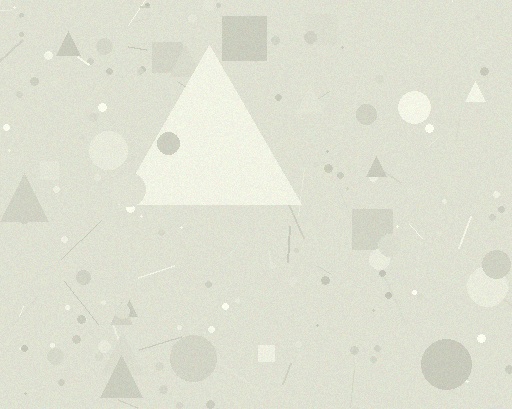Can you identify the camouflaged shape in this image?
The camouflaged shape is a triangle.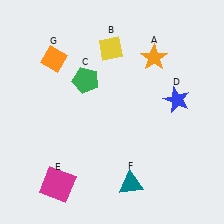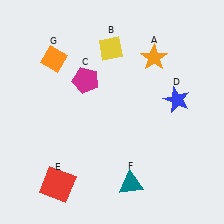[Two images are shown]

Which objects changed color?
C changed from green to magenta. E changed from magenta to red.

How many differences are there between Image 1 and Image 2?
There are 2 differences between the two images.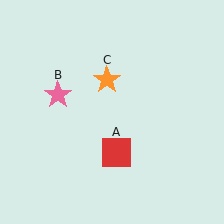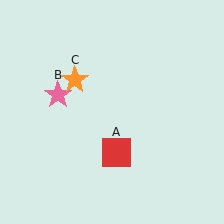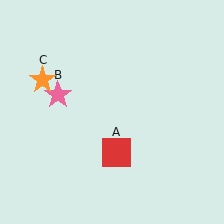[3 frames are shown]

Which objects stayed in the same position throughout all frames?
Red square (object A) and pink star (object B) remained stationary.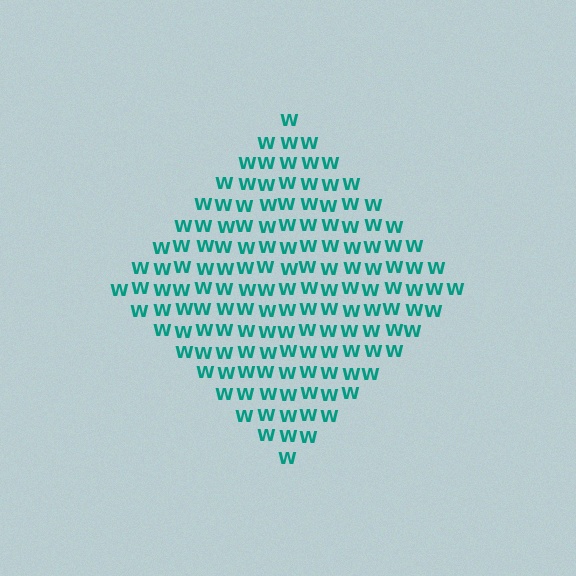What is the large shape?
The large shape is a diamond.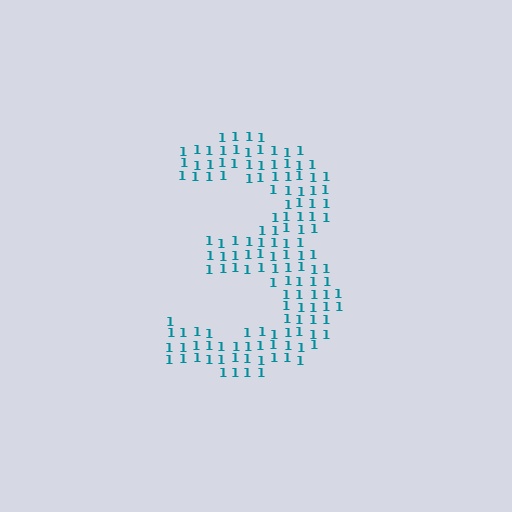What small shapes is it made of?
It is made of small digit 1's.